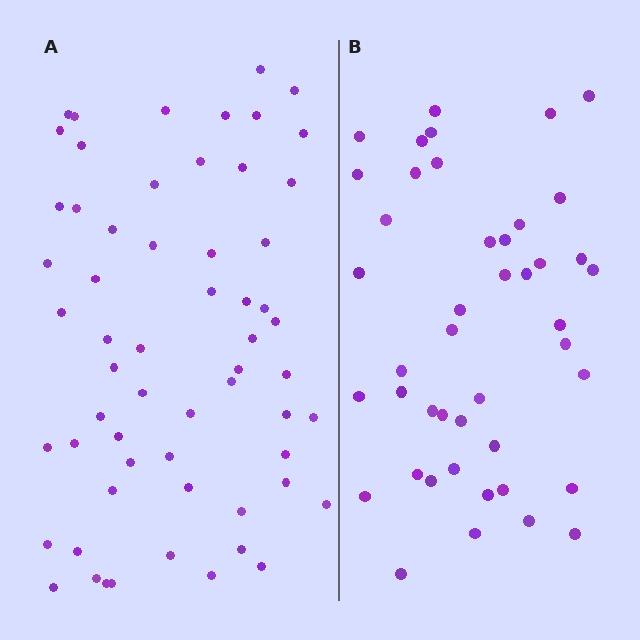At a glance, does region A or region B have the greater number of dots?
Region A (the left region) has more dots.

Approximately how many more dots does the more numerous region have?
Region A has approximately 15 more dots than region B.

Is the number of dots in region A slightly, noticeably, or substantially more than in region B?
Region A has noticeably more, but not dramatically so. The ratio is roughly 1.4 to 1.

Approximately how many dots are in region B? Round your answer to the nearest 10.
About 40 dots. (The exact count is 44, which rounds to 40.)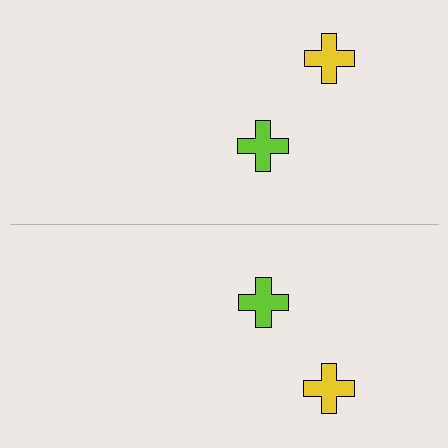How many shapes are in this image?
There are 4 shapes in this image.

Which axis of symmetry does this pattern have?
The pattern has a horizontal axis of symmetry running through the center of the image.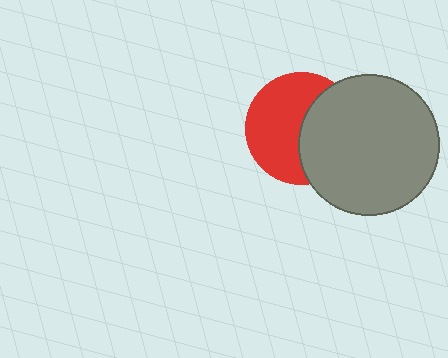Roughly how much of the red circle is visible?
About half of it is visible (roughly 57%).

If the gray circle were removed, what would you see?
You would see the complete red circle.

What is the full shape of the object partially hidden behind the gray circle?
The partially hidden object is a red circle.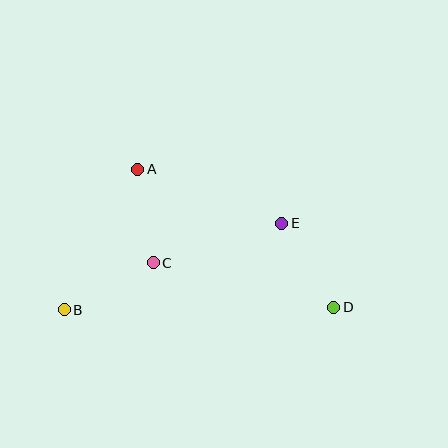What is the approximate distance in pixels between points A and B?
The distance between A and B is approximately 158 pixels.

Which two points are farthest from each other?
Points B and D are farthest from each other.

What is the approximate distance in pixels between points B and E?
The distance between B and E is approximately 234 pixels.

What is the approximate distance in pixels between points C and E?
The distance between C and E is approximately 134 pixels.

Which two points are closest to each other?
Points A and C are closest to each other.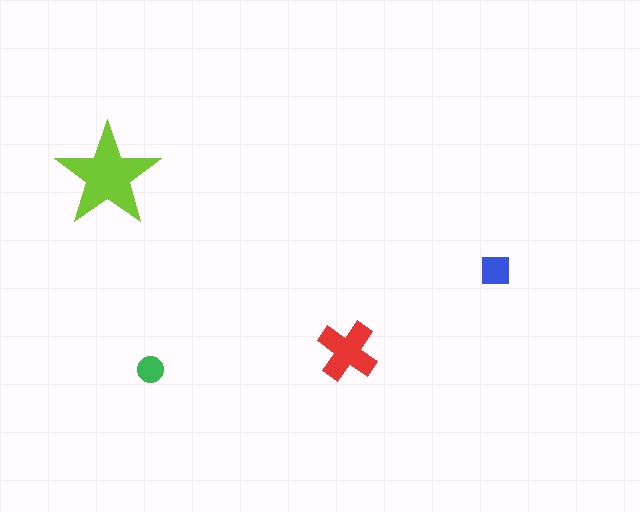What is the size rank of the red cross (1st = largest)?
2nd.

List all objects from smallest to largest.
The green circle, the blue square, the red cross, the lime star.